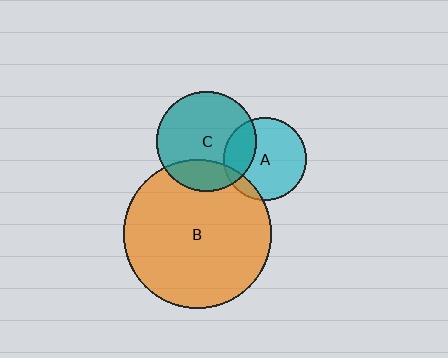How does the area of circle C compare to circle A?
Approximately 1.5 times.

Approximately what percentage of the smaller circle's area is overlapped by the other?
Approximately 10%.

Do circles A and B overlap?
Yes.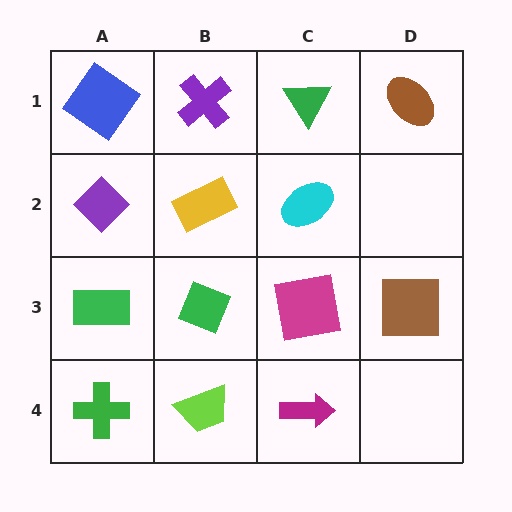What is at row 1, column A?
A blue diamond.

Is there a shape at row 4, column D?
No, that cell is empty.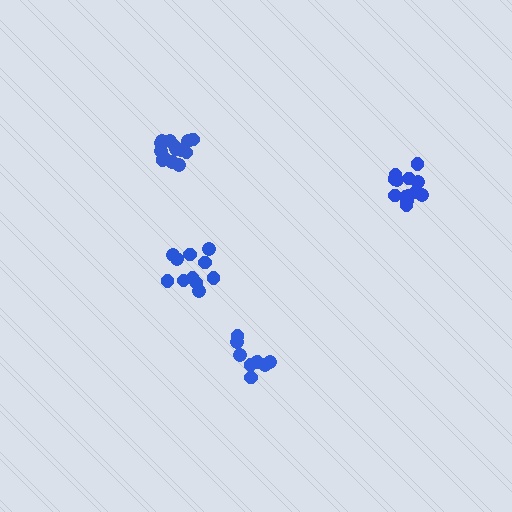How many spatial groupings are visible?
There are 4 spatial groupings.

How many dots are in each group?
Group 1: 14 dots, Group 2: 15 dots, Group 3: 11 dots, Group 4: 9 dots (49 total).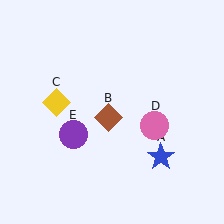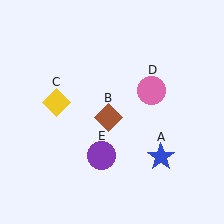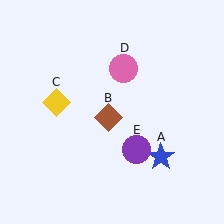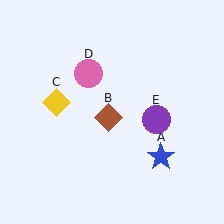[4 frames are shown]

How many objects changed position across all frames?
2 objects changed position: pink circle (object D), purple circle (object E).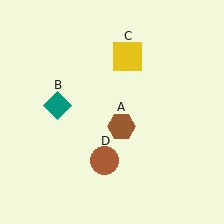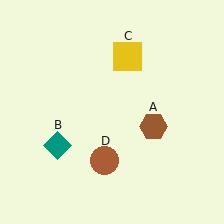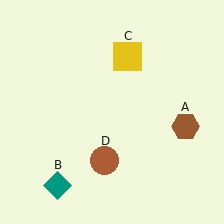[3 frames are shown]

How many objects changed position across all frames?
2 objects changed position: brown hexagon (object A), teal diamond (object B).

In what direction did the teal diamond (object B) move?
The teal diamond (object B) moved down.